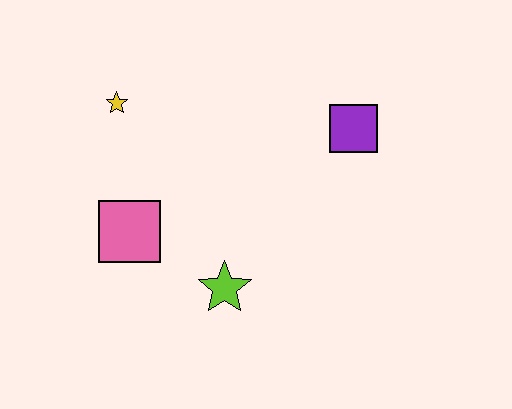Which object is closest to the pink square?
The lime star is closest to the pink square.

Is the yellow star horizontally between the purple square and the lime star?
No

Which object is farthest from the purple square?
The pink square is farthest from the purple square.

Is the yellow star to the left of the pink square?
Yes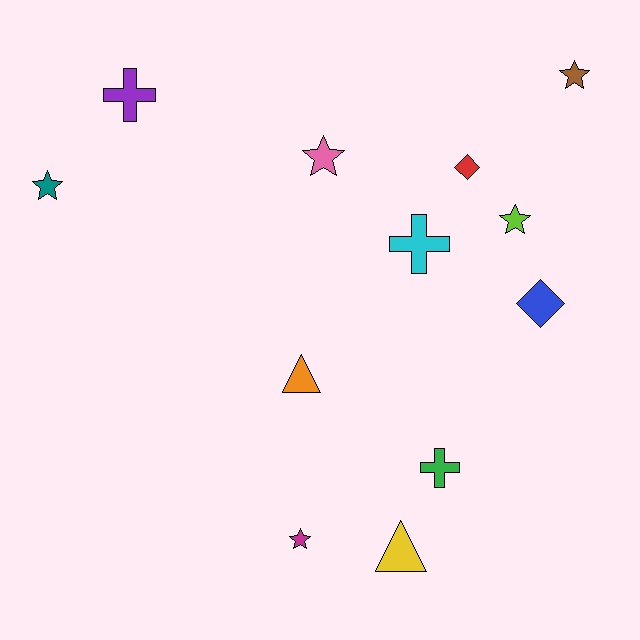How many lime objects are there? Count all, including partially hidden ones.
There is 1 lime object.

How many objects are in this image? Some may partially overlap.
There are 12 objects.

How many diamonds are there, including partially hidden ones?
There are 2 diamonds.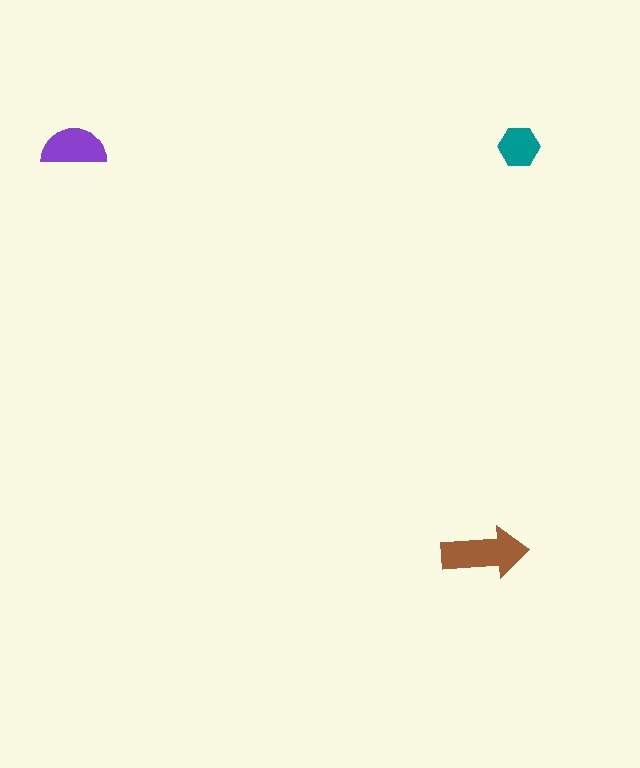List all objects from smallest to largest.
The teal hexagon, the purple semicircle, the brown arrow.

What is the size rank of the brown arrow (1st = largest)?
1st.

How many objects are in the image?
There are 3 objects in the image.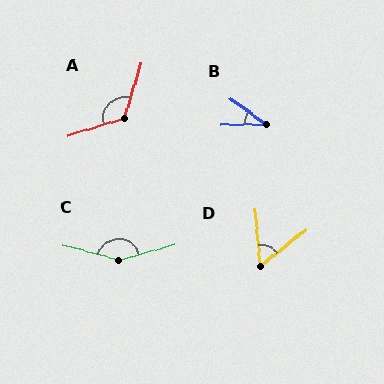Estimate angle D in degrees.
Approximately 57 degrees.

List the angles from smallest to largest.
B (36°), D (57°), A (123°), C (149°).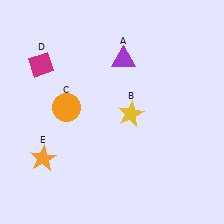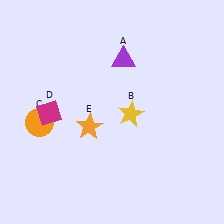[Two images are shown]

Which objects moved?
The objects that moved are: the orange circle (C), the magenta diamond (D), the orange star (E).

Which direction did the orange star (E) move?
The orange star (E) moved right.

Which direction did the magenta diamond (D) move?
The magenta diamond (D) moved down.